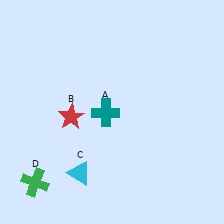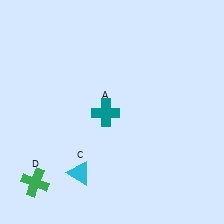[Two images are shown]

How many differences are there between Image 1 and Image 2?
There is 1 difference between the two images.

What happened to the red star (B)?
The red star (B) was removed in Image 2. It was in the bottom-left area of Image 1.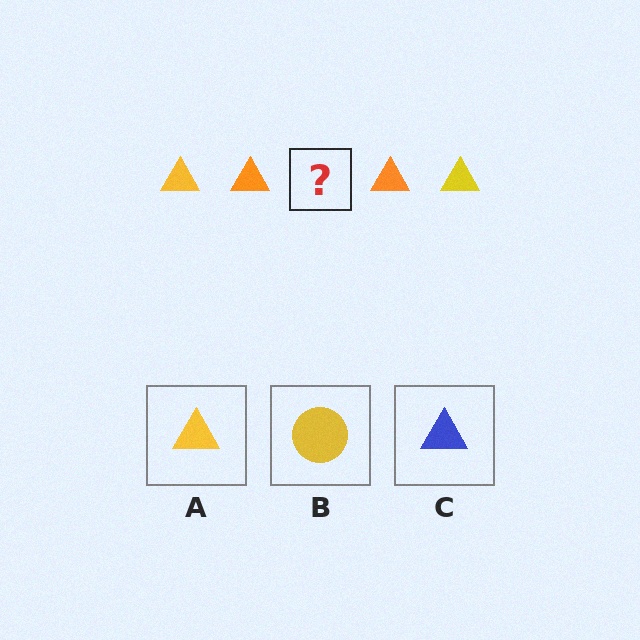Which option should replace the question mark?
Option A.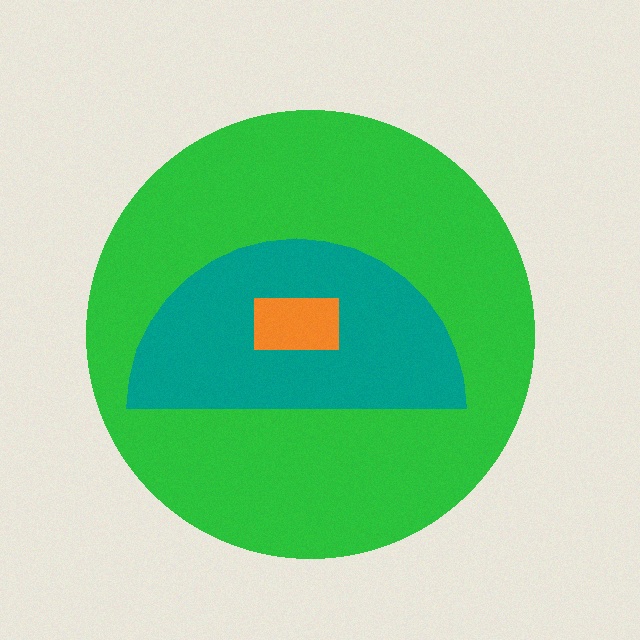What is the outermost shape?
The green circle.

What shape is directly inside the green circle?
The teal semicircle.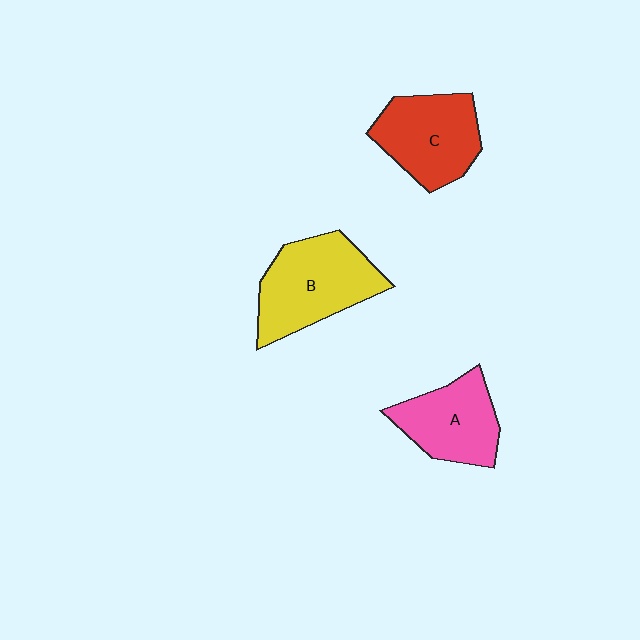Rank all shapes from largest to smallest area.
From largest to smallest: B (yellow), C (red), A (pink).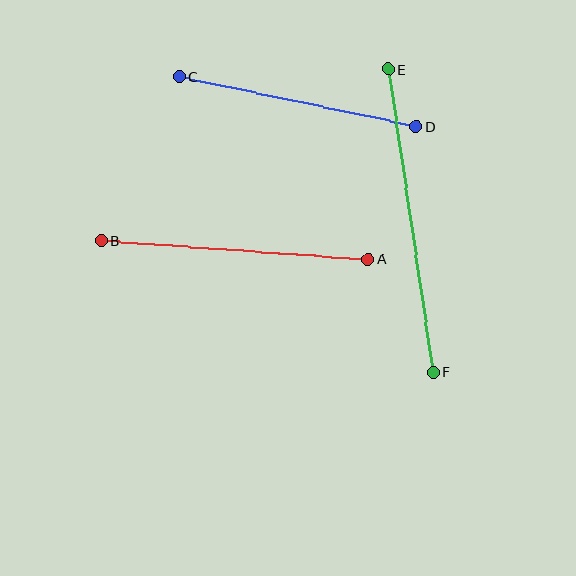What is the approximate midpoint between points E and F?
The midpoint is at approximately (411, 221) pixels.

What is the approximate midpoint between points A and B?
The midpoint is at approximately (235, 250) pixels.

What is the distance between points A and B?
The distance is approximately 268 pixels.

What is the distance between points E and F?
The distance is approximately 306 pixels.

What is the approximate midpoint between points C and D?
The midpoint is at approximately (298, 102) pixels.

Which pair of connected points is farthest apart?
Points E and F are farthest apart.